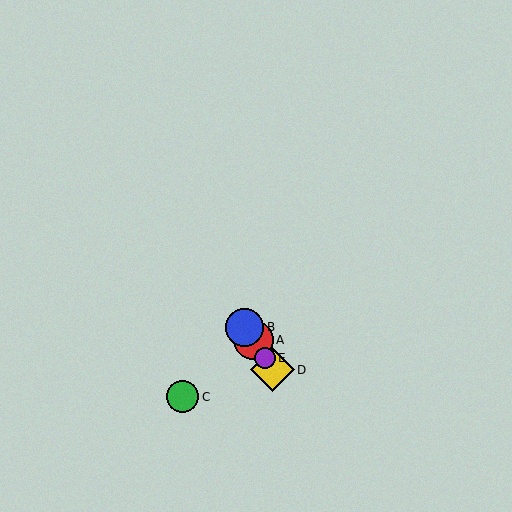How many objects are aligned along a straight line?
4 objects (A, B, D, E) are aligned along a straight line.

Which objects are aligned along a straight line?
Objects A, B, D, E are aligned along a straight line.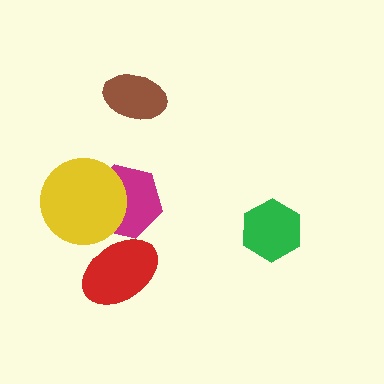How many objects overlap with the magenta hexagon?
2 objects overlap with the magenta hexagon.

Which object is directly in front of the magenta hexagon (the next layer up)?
The red ellipse is directly in front of the magenta hexagon.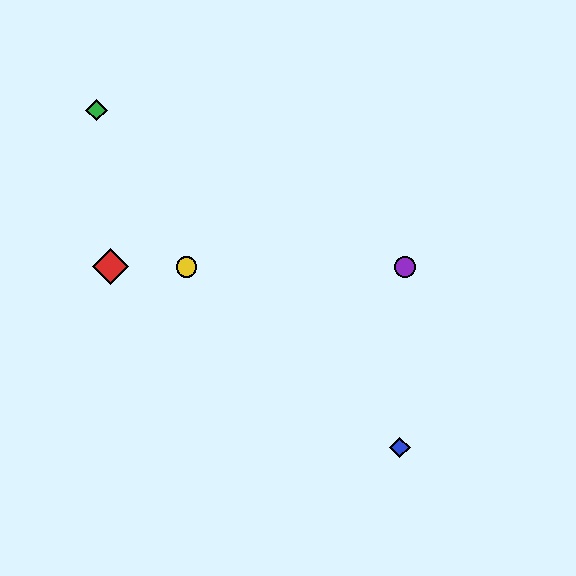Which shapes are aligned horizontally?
The red diamond, the yellow circle, the purple circle are aligned horizontally.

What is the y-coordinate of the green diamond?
The green diamond is at y≈110.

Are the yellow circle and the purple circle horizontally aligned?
Yes, both are at y≈267.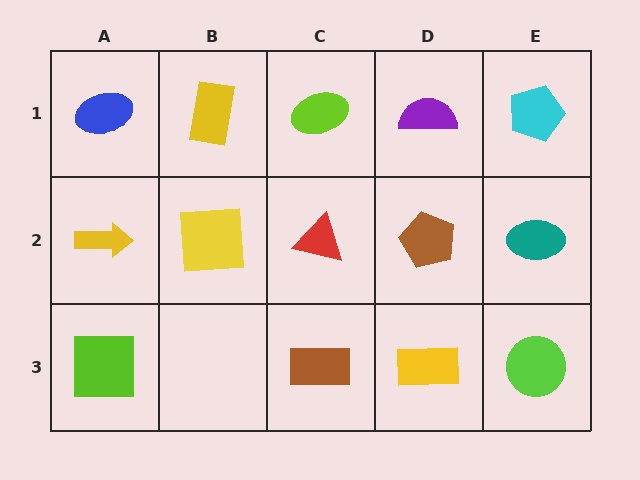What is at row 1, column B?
A yellow rectangle.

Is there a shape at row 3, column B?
No, that cell is empty.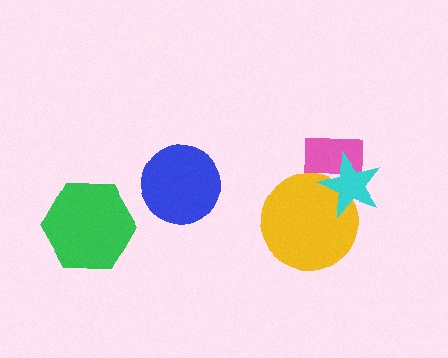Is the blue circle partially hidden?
No, no other shape covers it.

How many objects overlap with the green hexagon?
0 objects overlap with the green hexagon.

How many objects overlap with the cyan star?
2 objects overlap with the cyan star.